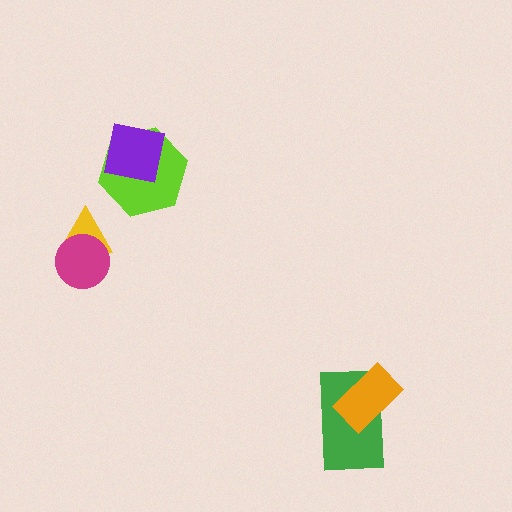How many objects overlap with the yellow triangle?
1 object overlaps with the yellow triangle.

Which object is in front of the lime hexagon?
The purple square is in front of the lime hexagon.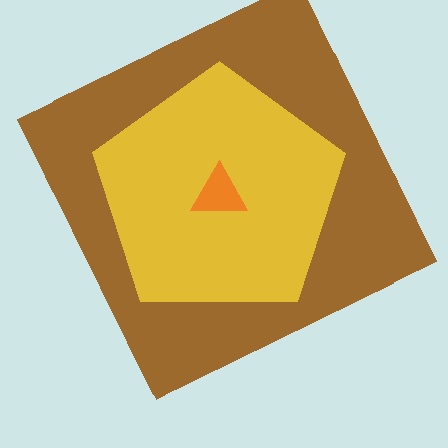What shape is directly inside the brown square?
The yellow pentagon.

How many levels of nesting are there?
3.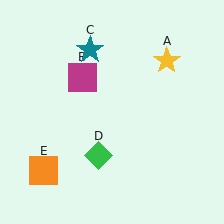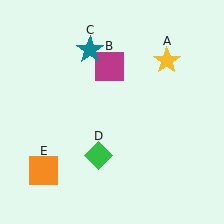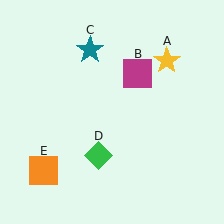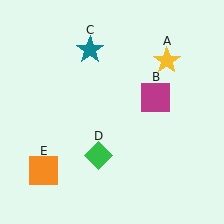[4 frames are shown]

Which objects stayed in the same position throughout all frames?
Yellow star (object A) and teal star (object C) and green diamond (object D) and orange square (object E) remained stationary.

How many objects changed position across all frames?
1 object changed position: magenta square (object B).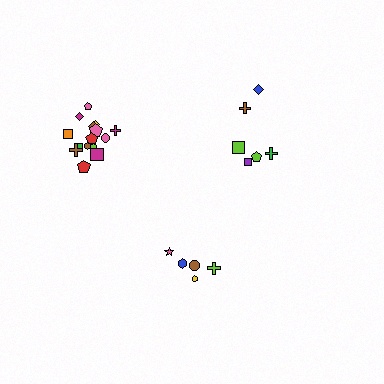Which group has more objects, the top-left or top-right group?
The top-left group.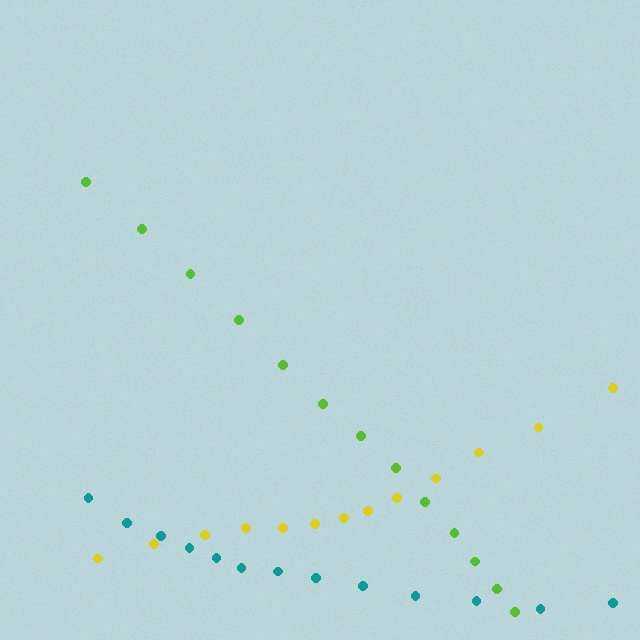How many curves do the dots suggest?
There are 3 distinct paths.